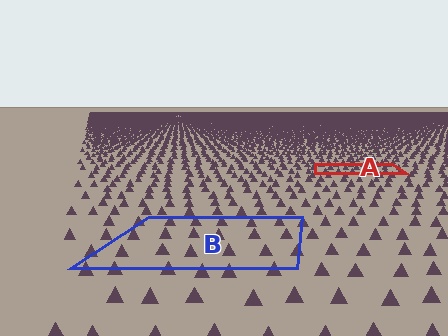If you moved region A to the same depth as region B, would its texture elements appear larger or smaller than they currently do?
They would appear larger. At a closer depth, the same texture elements are projected at a bigger on-screen size.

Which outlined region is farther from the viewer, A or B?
Region A is farther from the viewer — the texture elements inside it appear smaller and more densely packed.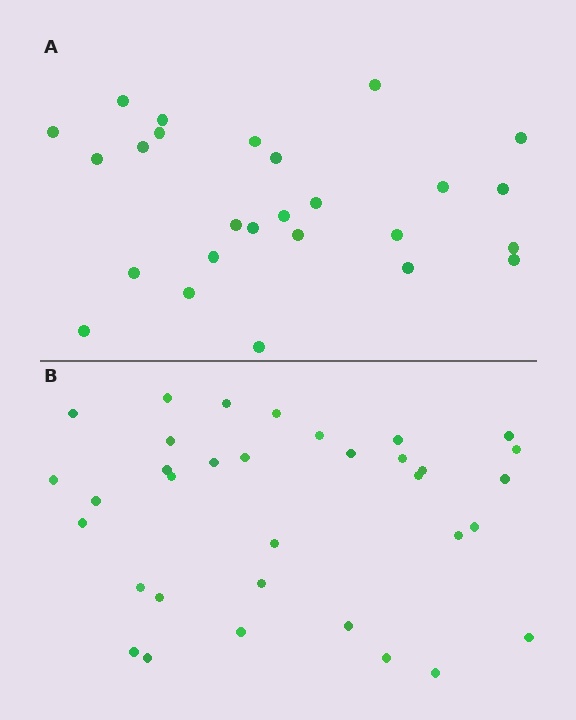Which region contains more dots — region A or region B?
Region B (the bottom region) has more dots.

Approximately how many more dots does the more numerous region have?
Region B has roughly 8 or so more dots than region A.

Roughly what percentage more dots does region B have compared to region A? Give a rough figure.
About 30% more.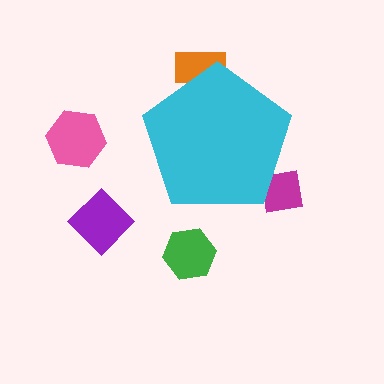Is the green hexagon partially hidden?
No, the green hexagon is fully visible.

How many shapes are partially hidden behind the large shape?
2 shapes are partially hidden.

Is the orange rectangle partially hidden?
Yes, the orange rectangle is partially hidden behind the cyan pentagon.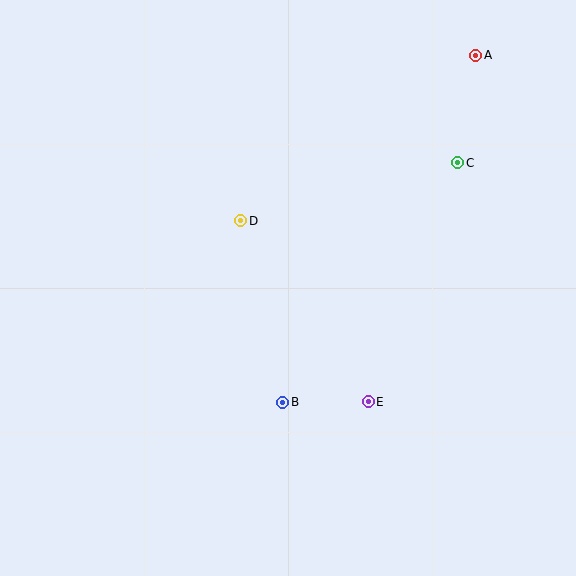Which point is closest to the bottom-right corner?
Point E is closest to the bottom-right corner.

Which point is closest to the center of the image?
Point D at (241, 221) is closest to the center.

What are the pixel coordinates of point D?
Point D is at (241, 221).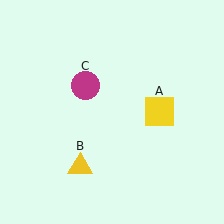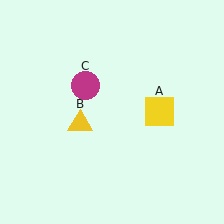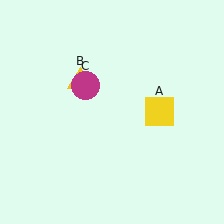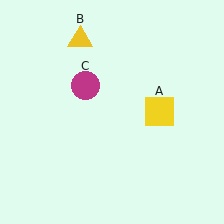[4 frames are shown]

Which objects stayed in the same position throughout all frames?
Yellow square (object A) and magenta circle (object C) remained stationary.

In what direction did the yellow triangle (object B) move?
The yellow triangle (object B) moved up.